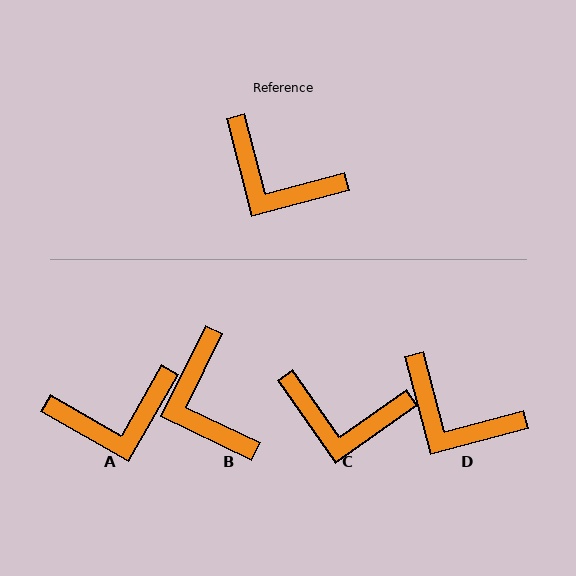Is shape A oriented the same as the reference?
No, it is off by about 45 degrees.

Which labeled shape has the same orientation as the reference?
D.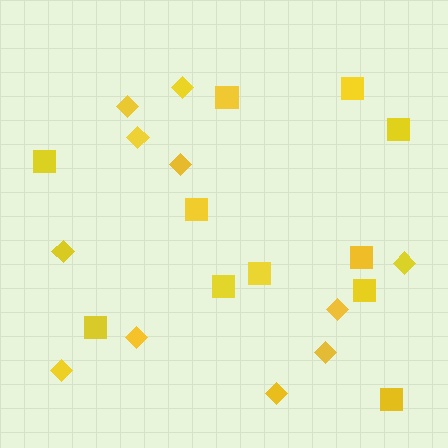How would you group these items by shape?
There are 2 groups: one group of diamonds (11) and one group of squares (11).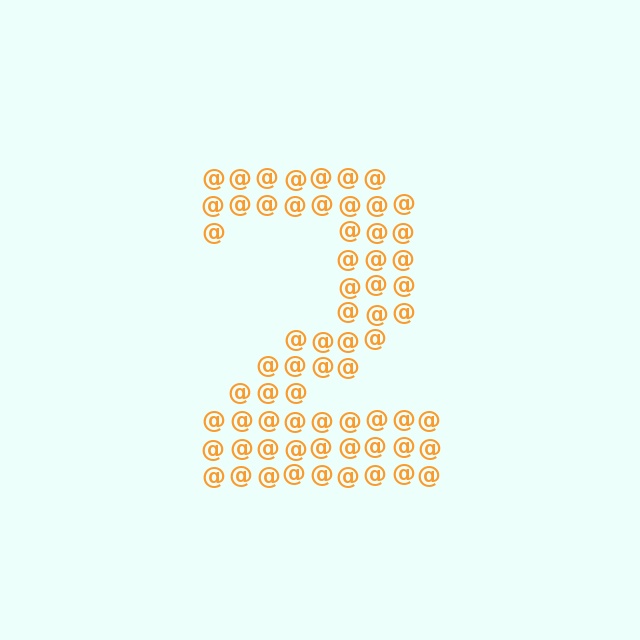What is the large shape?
The large shape is the digit 2.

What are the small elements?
The small elements are at signs.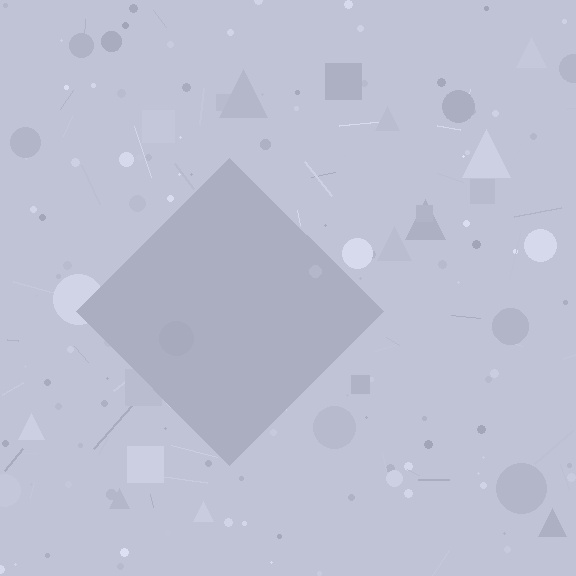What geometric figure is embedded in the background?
A diamond is embedded in the background.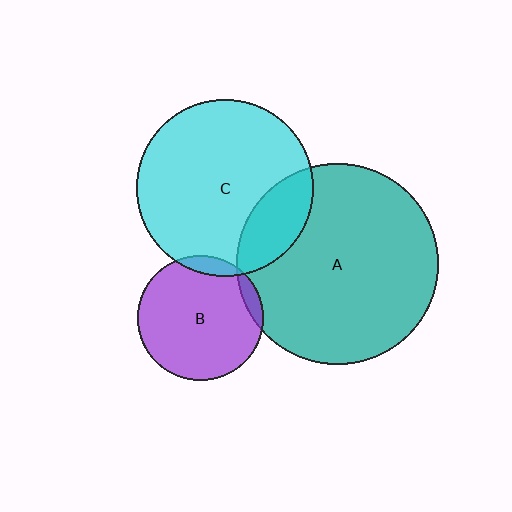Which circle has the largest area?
Circle A (teal).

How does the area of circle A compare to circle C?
Approximately 1.3 times.